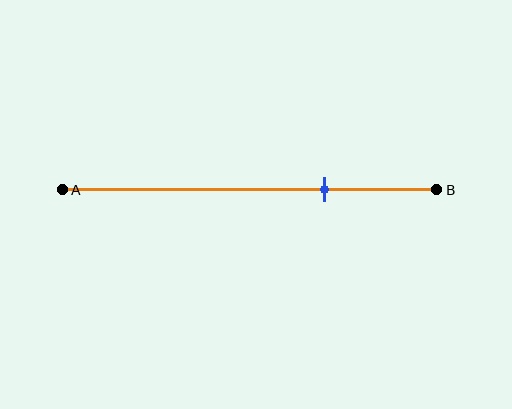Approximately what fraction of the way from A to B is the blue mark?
The blue mark is approximately 70% of the way from A to B.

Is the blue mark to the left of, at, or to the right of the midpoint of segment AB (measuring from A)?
The blue mark is to the right of the midpoint of segment AB.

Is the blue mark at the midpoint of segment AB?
No, the mark is at about 70% from A, not at the 50% midpoint.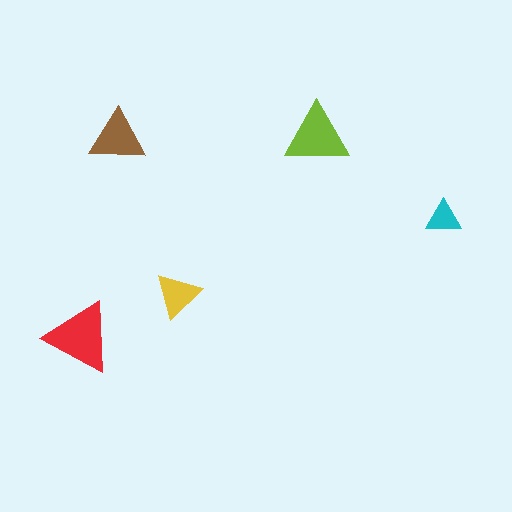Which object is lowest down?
The red triangle is bottommost.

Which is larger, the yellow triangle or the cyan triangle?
The yellow one.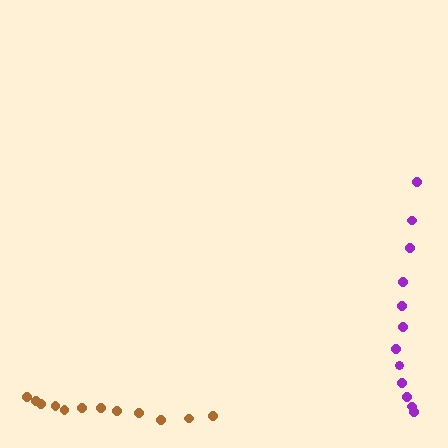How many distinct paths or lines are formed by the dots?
There are 2 distinct paths.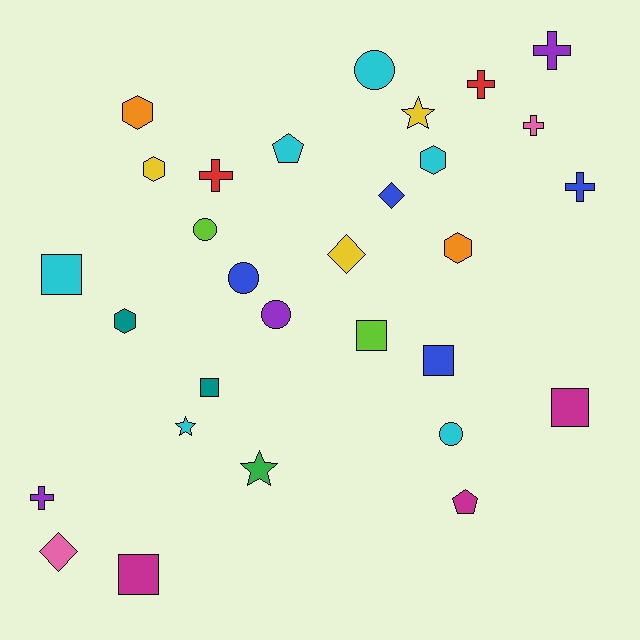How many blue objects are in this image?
There are 4 blue objects.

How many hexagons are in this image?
There are 5 hexagons.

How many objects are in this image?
There are 30 objects.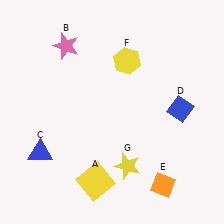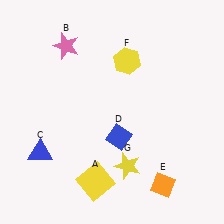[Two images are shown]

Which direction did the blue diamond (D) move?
The blue diamond (D) moved left.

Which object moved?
The blue diamond (D) moved left.